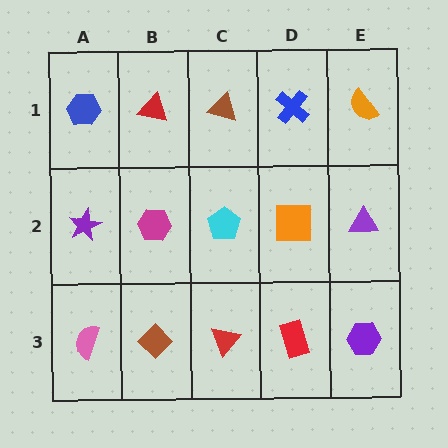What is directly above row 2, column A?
A blue hexagon.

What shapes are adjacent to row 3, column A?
A purple star (row 2, column A), a brown diamond (row 3, column B).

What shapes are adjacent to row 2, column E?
An orange semicircle (row 1, column E), a purple hexagon (row 3, column E), an orange square (row 2, column D).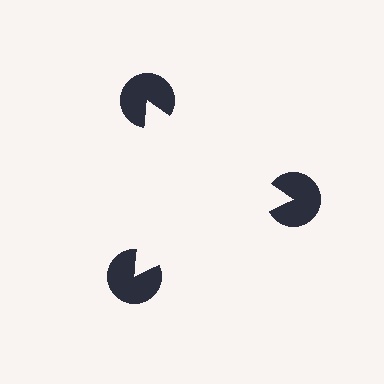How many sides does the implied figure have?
3 sides.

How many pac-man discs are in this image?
There are 3 — one at each vertex of the illusory triangle.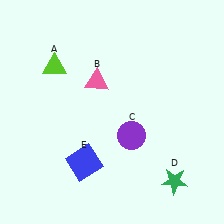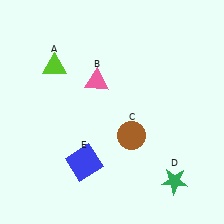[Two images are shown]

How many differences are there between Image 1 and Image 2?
There is 1 difference between the two images.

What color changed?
The circle (C) changed from purple in Image 1 to brown in Image 2.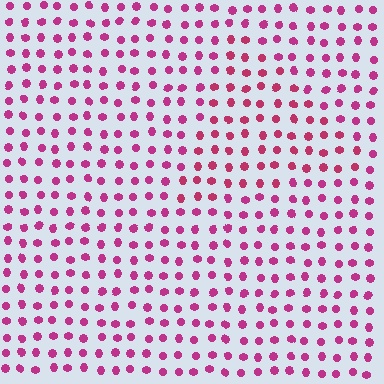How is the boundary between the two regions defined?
The boundary is defined purely by a slight shift in hue (about 15 degrees). Spacing, size, and orientation are identical on both sides.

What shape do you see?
I see a triangle.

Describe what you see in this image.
The image is filled with small magenta elements in a uniform arrangement. A triangle-shaped region is visible where the elements are tinted to a slightly different hue, forming a subtle color boundary.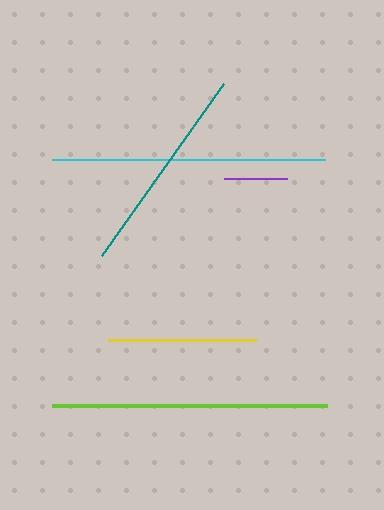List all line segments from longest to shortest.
From longest to shortest: lime, cyan, teal, yellow, purple.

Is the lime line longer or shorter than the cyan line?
The lime line is longer than the cyan line.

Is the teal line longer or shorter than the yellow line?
The teal line is longer than the yellow line.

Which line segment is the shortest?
The purple line is the shortest at approximately 63 pixels.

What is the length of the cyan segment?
The cyan segment is approximately 273 pixels long.